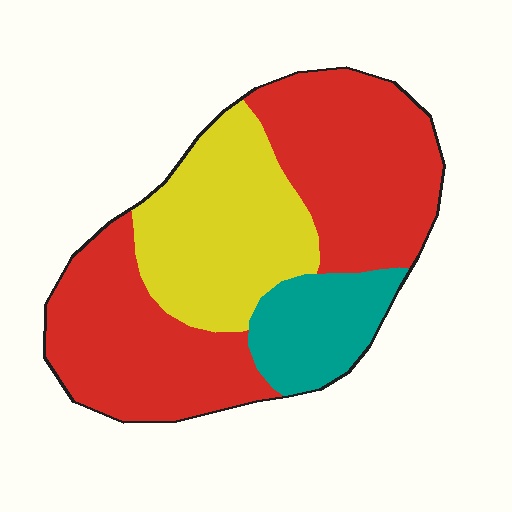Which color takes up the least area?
Teal, at roughly 15%.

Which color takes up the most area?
Red, at roughly 55%.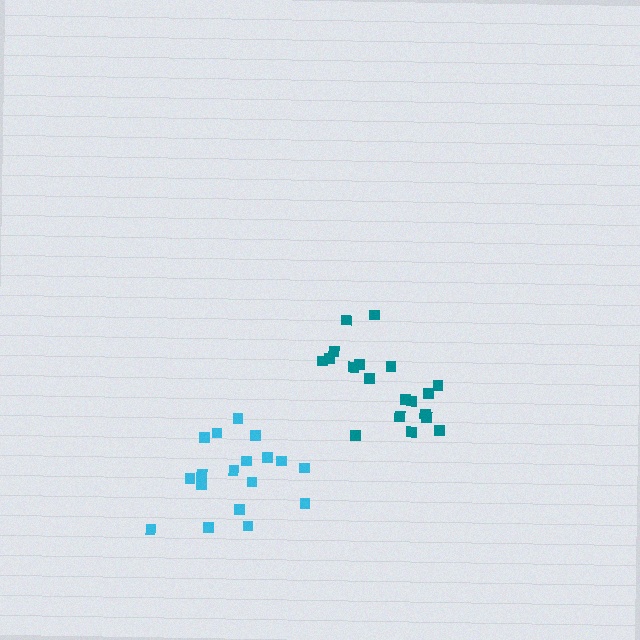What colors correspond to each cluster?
The clusters are colored: cyan, teal.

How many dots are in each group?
Group 1: 18 dots, Group 2: 19 dots (37 total).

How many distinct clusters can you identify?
There are 2 distinct clusters.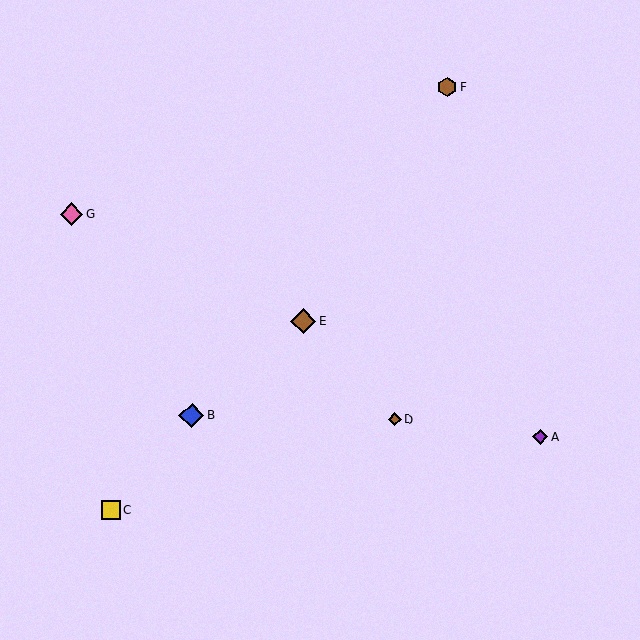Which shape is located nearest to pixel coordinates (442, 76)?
The brown hexagon (labeled F) at (447, 87) is nearest to that location.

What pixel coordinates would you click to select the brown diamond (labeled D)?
Click at (395, 420) to select the brown diamond D.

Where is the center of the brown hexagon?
The center of the brown hexagon is at (447, 87).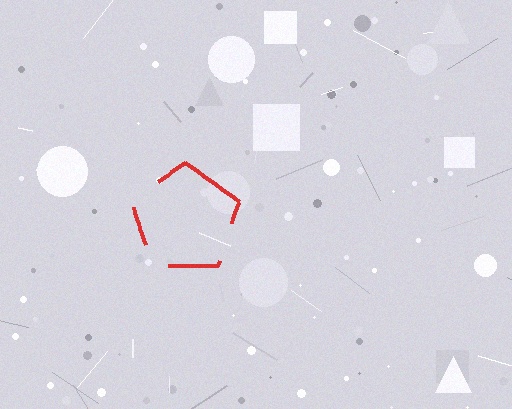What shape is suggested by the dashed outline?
The dashed outline suggests a pentagon.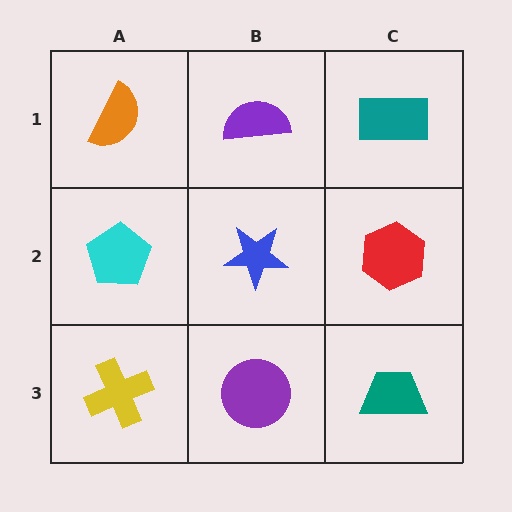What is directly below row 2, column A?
A yellow cross.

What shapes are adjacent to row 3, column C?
A red hexagon (row 2, column C), a purple circle (row 3, column B).